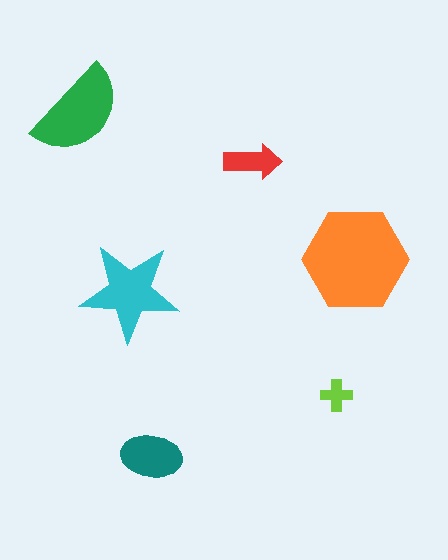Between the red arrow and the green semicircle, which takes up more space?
The green semicircle.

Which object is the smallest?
The lime cross.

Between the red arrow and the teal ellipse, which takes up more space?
The teal ellipse.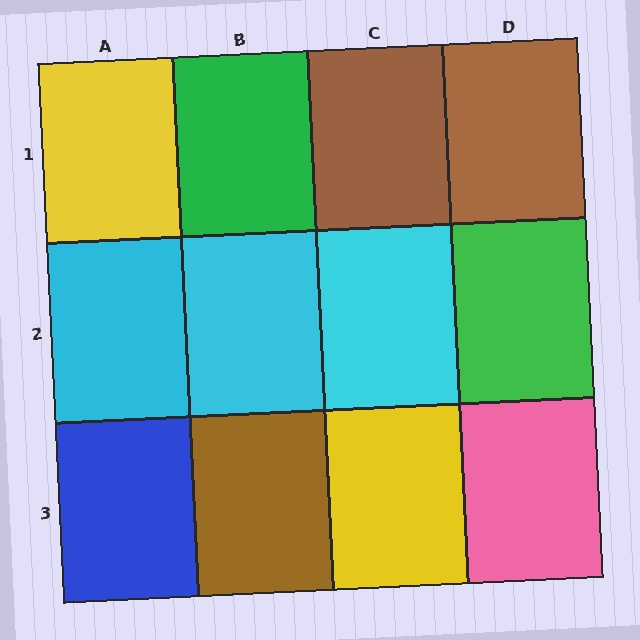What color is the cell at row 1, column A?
Yellow.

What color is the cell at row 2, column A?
Cyan.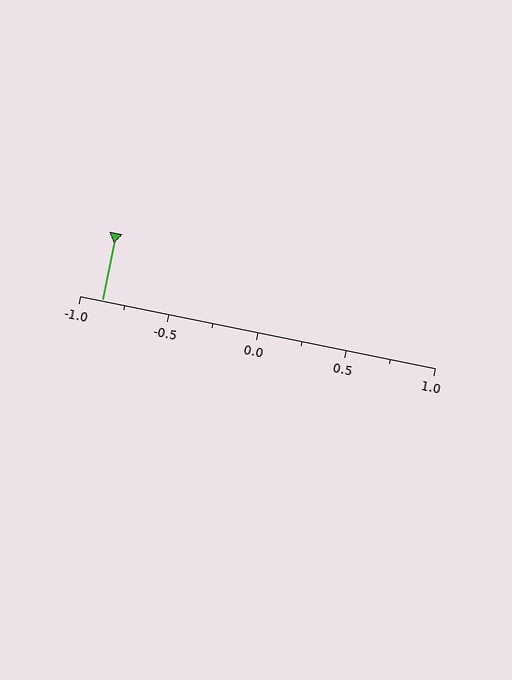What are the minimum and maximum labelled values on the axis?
The axis runs from -1.0 to 1.0.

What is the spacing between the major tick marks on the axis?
The major ticks are spaced 0.5 apart.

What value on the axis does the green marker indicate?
The marker indicates approximately -0.88.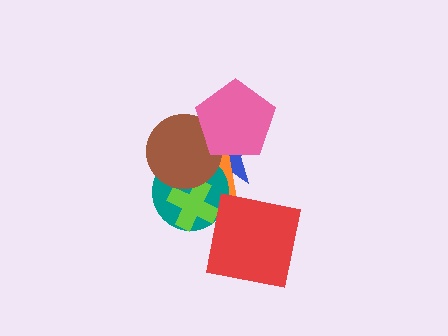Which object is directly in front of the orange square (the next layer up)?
The teal circle is directly in front of the orange square.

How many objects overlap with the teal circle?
4 objects overlap with the teal circle.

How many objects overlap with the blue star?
4 objects overlap with the blue star.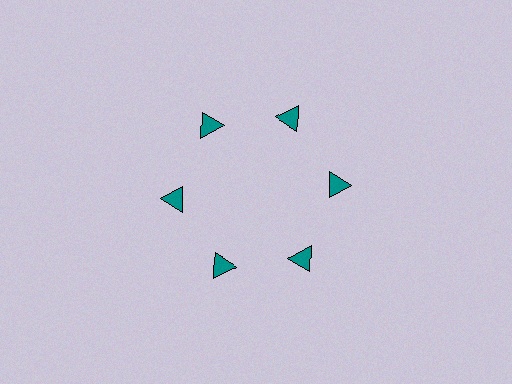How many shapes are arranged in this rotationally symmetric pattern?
There are 6 shapes, arranged in 6 groups of 1.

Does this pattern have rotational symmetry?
Yes, this pattern has 6-fold rotational symmetry. It looks the same after rotating 60 degrees around the center.